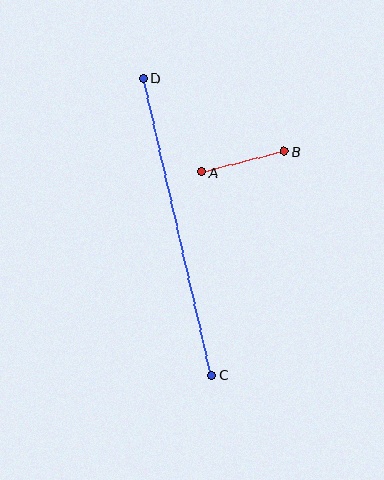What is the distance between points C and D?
The distance is approximately 305 pixels.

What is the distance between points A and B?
The distance is approximately 85 pixels.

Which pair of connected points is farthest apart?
Points C and D are farthest apart.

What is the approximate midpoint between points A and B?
The midpoint is at approximately (243, 162) pixels.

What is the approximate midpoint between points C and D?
The midpoint is at approximately (177, 227) pixels.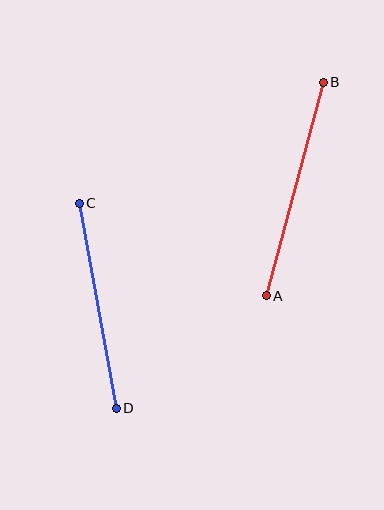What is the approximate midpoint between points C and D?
The midpoint is at approximately (98, 306) pixels.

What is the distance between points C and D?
The distance is approximately 208 pixels.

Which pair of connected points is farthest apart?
Points A and B are farthest apart.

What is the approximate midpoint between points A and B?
The midpoint is at approximately (295, 189) pixels.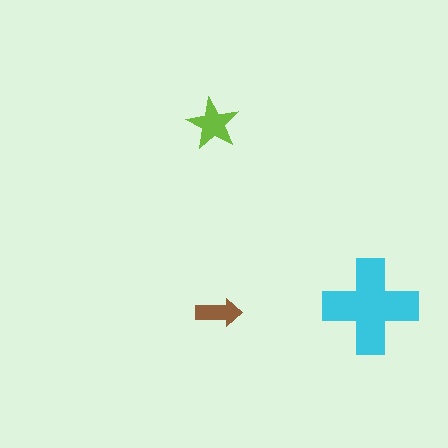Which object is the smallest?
The brown arrow.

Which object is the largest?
The cyan cross.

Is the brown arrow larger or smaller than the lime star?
Smaller.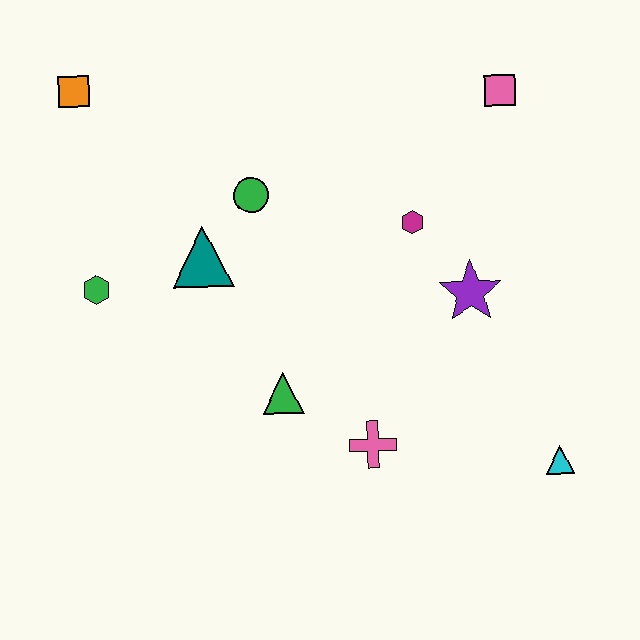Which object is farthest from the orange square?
The cyan triangle is farthest from the orange square.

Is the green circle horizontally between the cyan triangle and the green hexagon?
Yes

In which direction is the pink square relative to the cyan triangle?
The pink square is above the cyan triangle.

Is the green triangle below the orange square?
Yes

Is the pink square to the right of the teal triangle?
Yes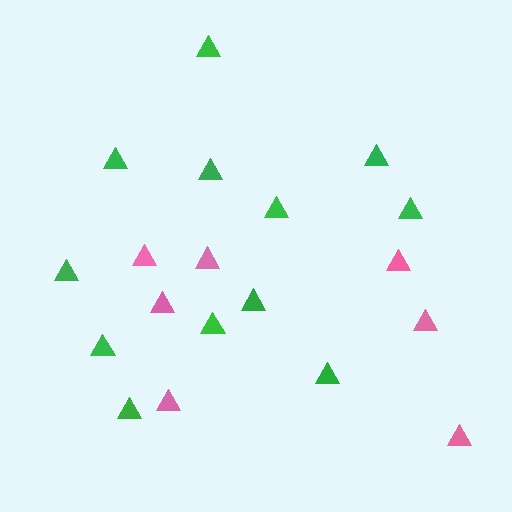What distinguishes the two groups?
There are 2 groups: one group of green triangles (12) and one group of pink triangles (7).